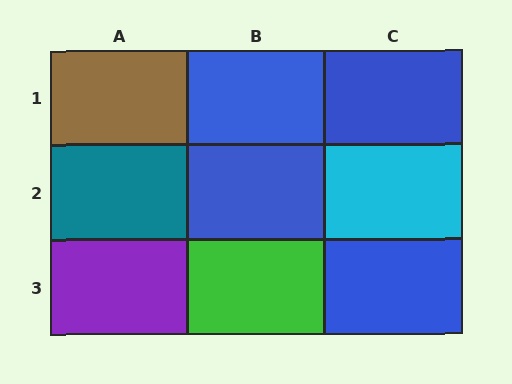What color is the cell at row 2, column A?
Teal.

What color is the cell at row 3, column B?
Green.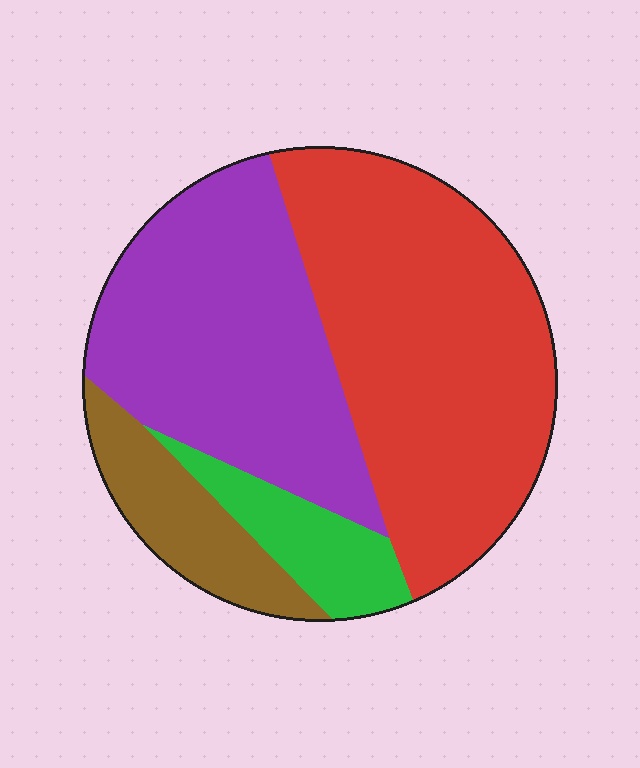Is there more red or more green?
Red.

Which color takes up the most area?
Red, at roughly 45%.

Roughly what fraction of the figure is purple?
Purple takes up between a quarter and a half of the figure.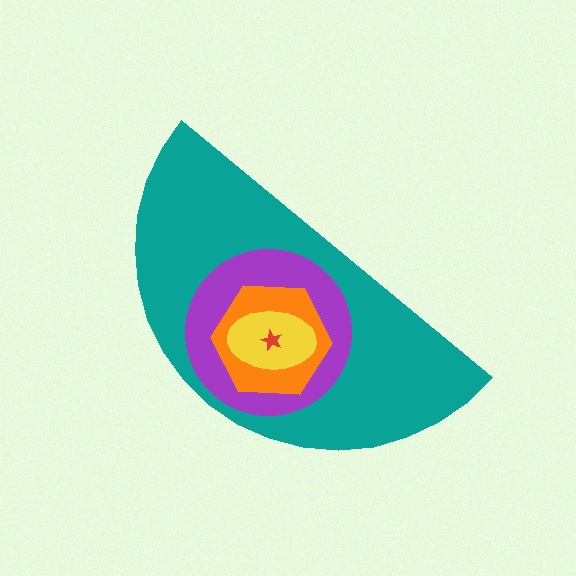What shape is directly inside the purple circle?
The orange hexagon.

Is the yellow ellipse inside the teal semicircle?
Yes.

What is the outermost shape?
The teal semicircle.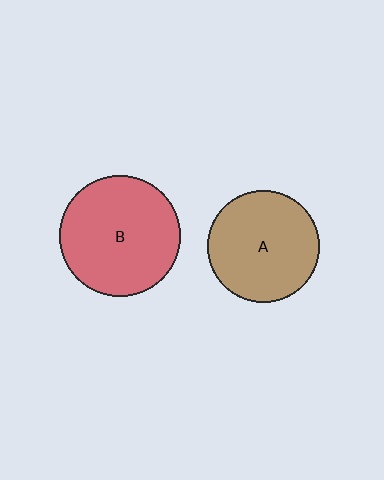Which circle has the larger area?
Circle B (red).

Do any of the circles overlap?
No, none of the circles overlap.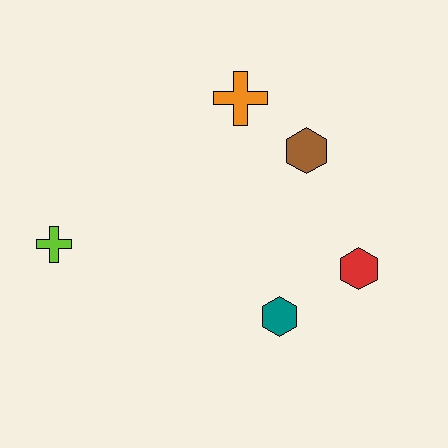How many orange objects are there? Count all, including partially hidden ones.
There is 1 orange object.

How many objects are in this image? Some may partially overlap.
There are 5 objects.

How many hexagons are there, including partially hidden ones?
There are 3 hexagons.